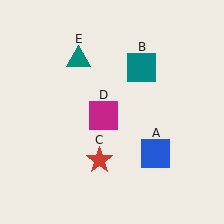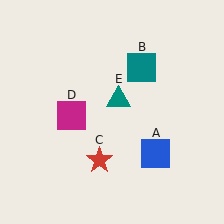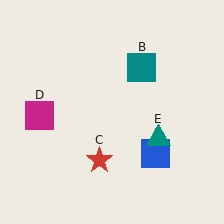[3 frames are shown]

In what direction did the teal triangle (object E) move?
The teal triangle (object E) moved down and to the right.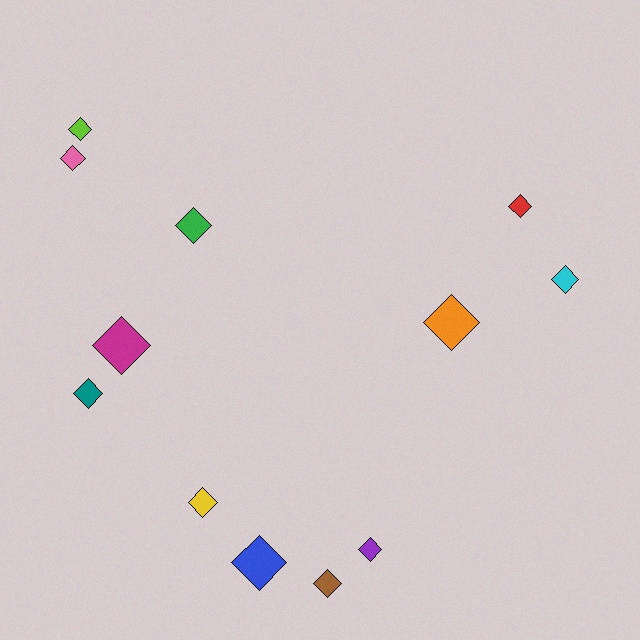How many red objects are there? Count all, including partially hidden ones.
There is 1 red object.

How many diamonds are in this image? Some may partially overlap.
There are 12 diamonds.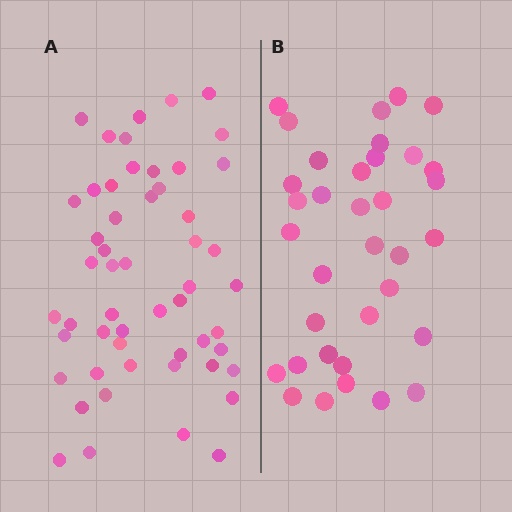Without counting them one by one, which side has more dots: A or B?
Region A (the left region) has more dots.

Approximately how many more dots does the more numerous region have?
Region A has approximately 20 more dots than region B.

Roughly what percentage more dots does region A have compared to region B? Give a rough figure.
About 50% more.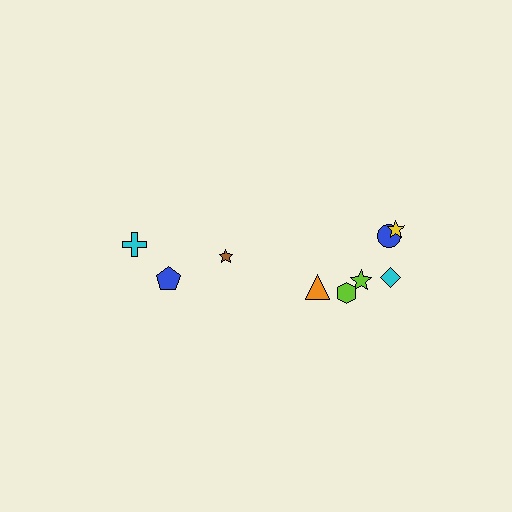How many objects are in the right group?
There are 6 objects.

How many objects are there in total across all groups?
There are 9 objects.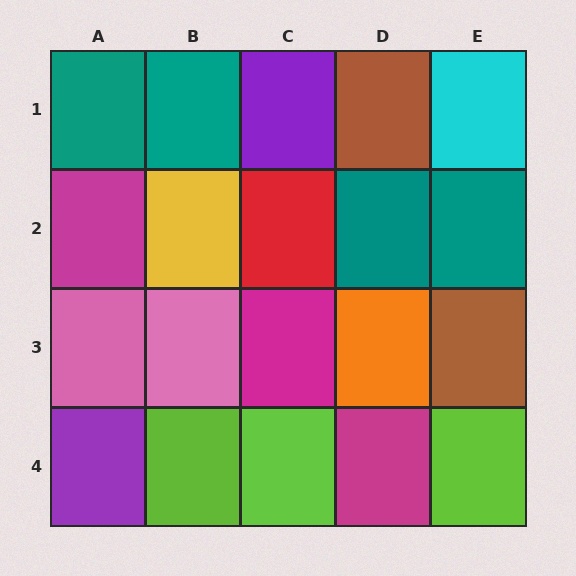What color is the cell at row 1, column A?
Teal.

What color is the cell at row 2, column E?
Teal.